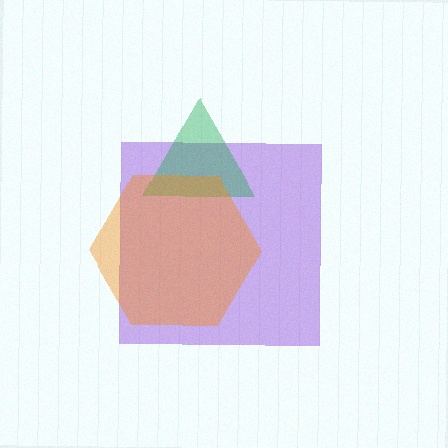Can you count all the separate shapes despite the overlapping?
Yes, there are 3 separate shapes.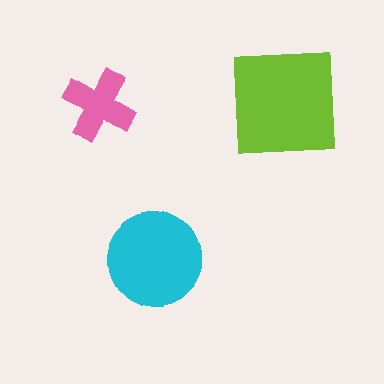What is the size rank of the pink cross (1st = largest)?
3rd.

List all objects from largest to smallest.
The lime square, the cyan circle, the pink cross.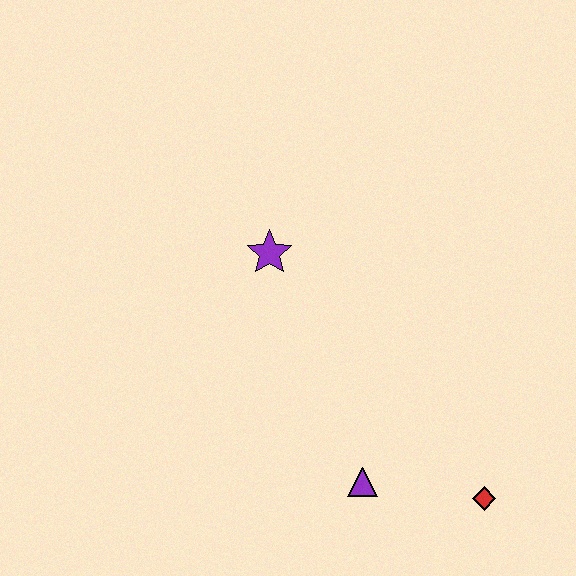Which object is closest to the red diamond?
The purple triangle is closest to the red diamond.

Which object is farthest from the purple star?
The red diamond is farthest from the purple star.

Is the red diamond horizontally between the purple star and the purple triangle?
No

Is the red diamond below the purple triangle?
Yes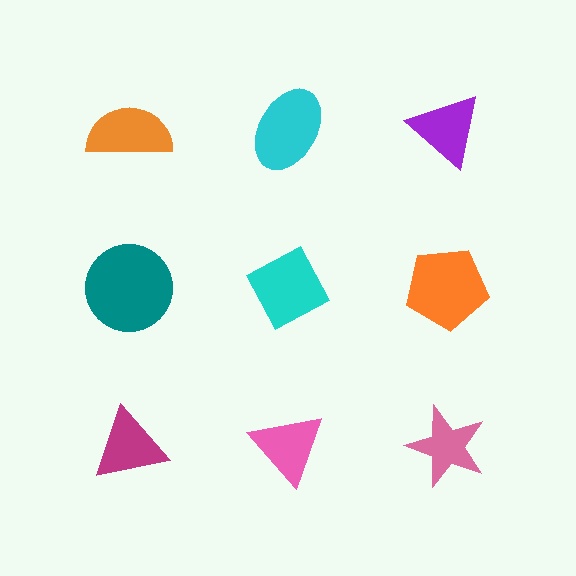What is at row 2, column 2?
A cyan diamond.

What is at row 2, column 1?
A teal circle.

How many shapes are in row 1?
3 shapes.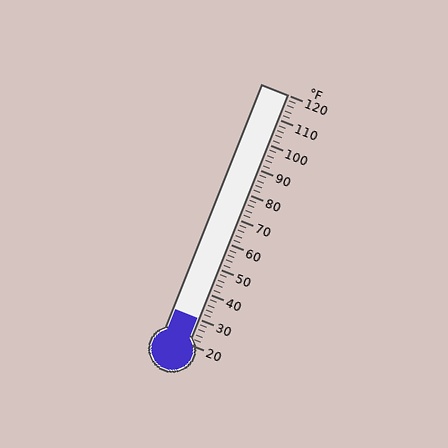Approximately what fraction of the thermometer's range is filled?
The thermometer is filled to approximately 10% of its range.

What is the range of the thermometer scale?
The thermometer scale ranges from 20°F to 120°F.